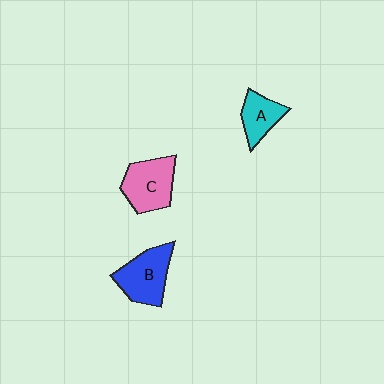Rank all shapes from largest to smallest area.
From largest to smallest: B (blue), C (pink), A (cyan).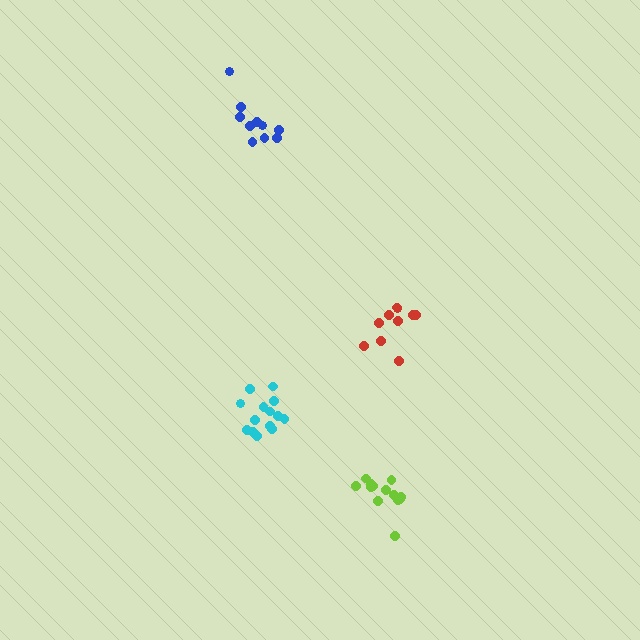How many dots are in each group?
Group 1: 10 dots, Group 2: 10 dots, Group 3: 13 dots, Group 4: 14 dots (47 total).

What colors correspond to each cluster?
The clusters are colored: blue, red, lime, cyan.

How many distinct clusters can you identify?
There are 4 distinct clusters.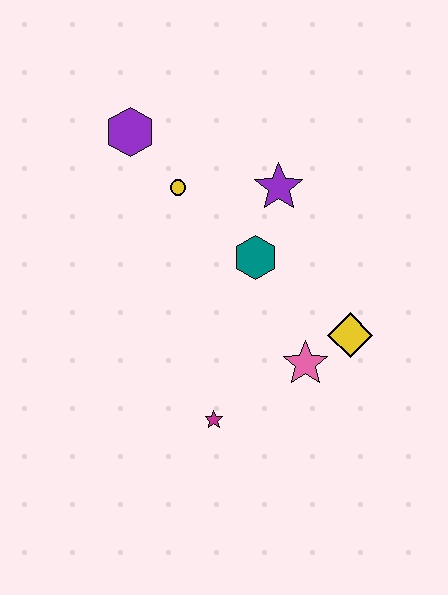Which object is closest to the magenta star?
The pink star is closest to the magenta star.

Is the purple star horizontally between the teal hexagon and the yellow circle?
No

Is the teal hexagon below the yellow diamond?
No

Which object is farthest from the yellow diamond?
The purple hexagon is farthest from the yellow diamond.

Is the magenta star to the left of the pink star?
Yes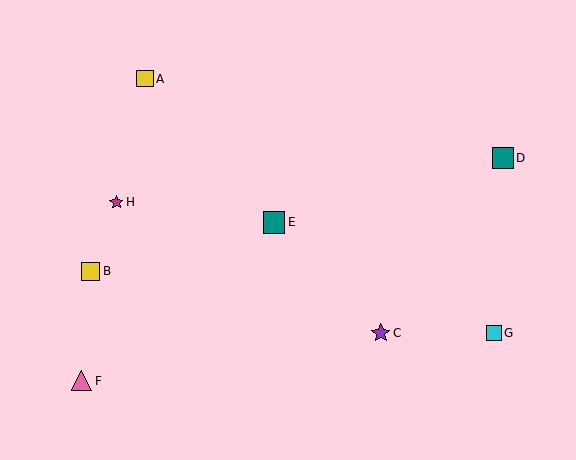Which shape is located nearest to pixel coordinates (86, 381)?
The pink triangle (labeled F) at (82, 381) is nearest to that location.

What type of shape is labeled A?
Shape A is a yellow square.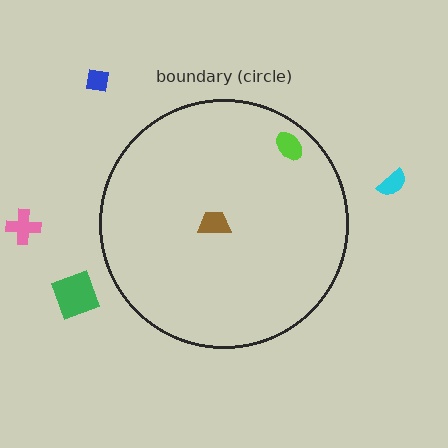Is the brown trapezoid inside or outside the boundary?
Inside.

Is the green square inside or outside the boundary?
Outside.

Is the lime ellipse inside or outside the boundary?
Inside.